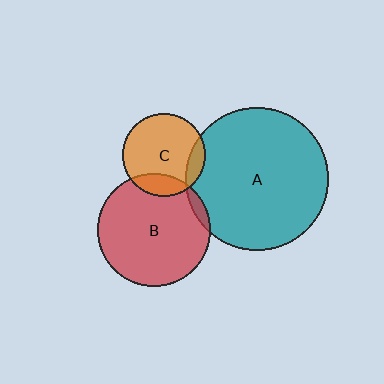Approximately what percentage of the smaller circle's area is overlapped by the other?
Approximately 10%.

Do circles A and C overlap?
Yes.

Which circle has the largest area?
Circle A (teal).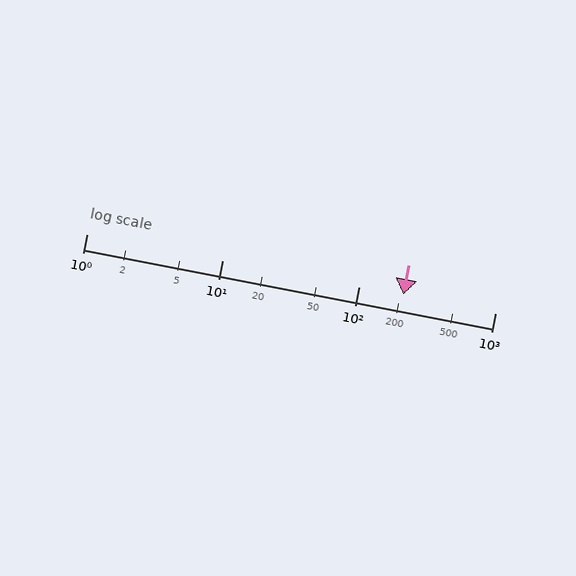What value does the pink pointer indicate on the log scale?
The pointer indicates approximately 210.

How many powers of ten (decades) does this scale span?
The scale spans 3 decades, from 1 to 1000.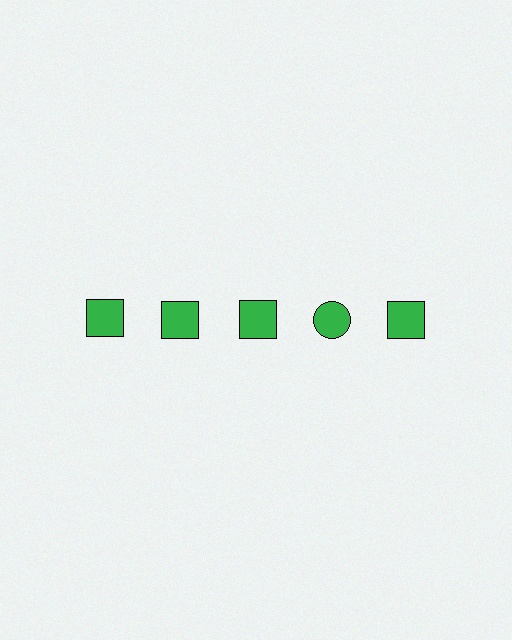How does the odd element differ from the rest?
It has a different shape: circle instead of square.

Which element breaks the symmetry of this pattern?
The green circle in the top row, second from right column breaks the symmetry. All other shapes are green squares.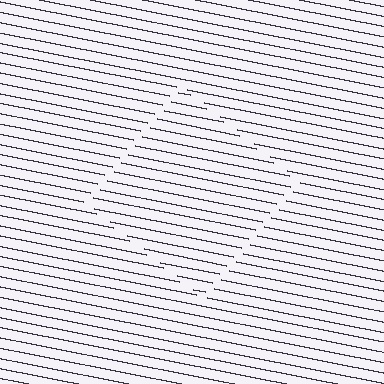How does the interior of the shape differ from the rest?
The interior of the shape contains the same grating, shifted by half a period — the contour is defined by the phase discontinuity where line-ends from the inner and outer gratings abut.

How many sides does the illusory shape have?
4 sides — the line-ends trace a square.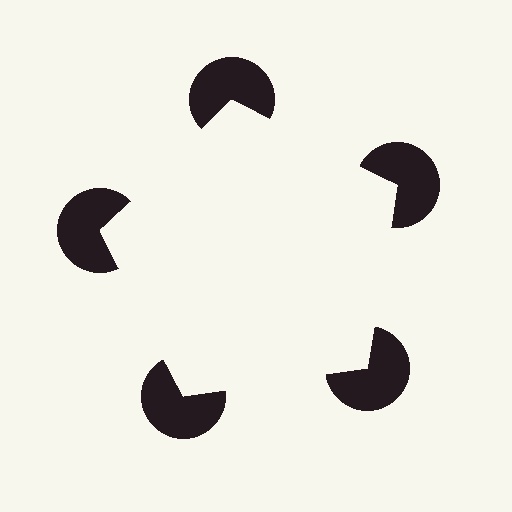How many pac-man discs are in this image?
There are 5 — one at each vertex of the illusory pentagon.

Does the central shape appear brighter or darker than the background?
It typically appears slightly brighter than the background, even though no actual brightness change is drawn.